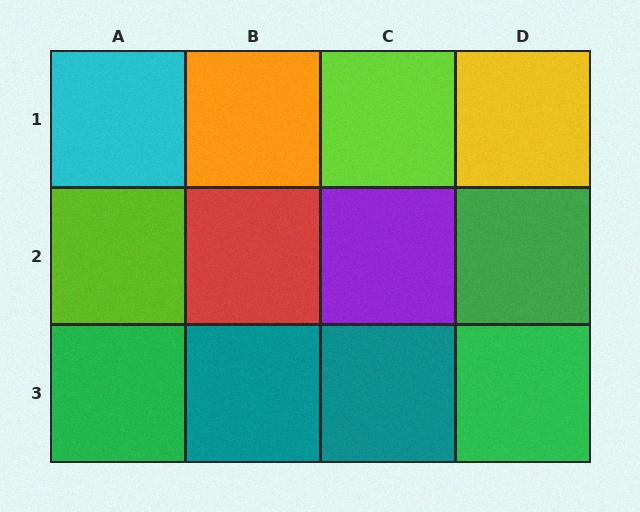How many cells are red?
1 cell is red.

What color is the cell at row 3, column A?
Green.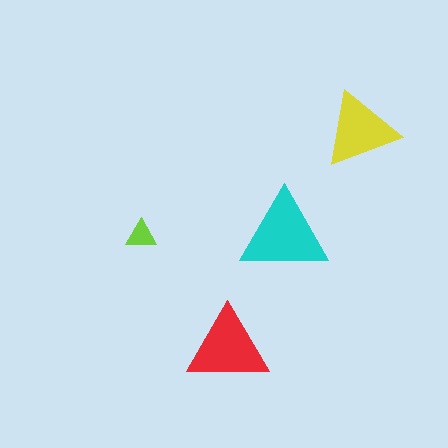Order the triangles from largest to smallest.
the cyan one, the red one, the yellow one, the lime one.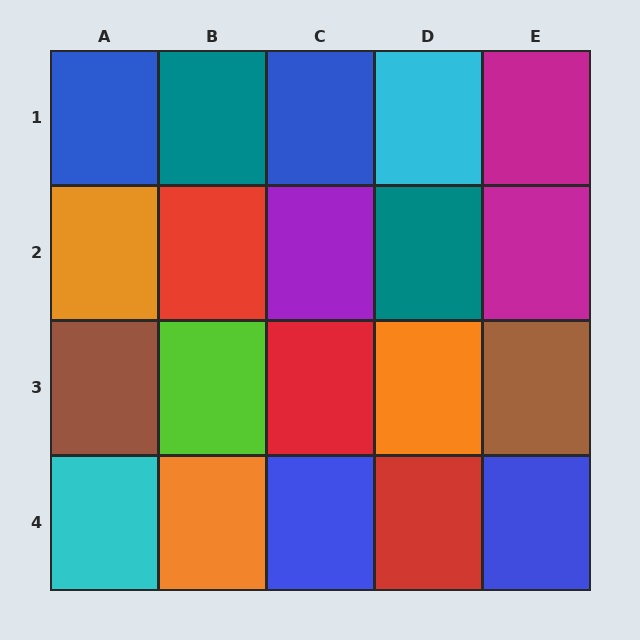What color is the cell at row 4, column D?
Red.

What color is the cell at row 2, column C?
Purple.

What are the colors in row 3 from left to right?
Brown, lime, red, orange, brown.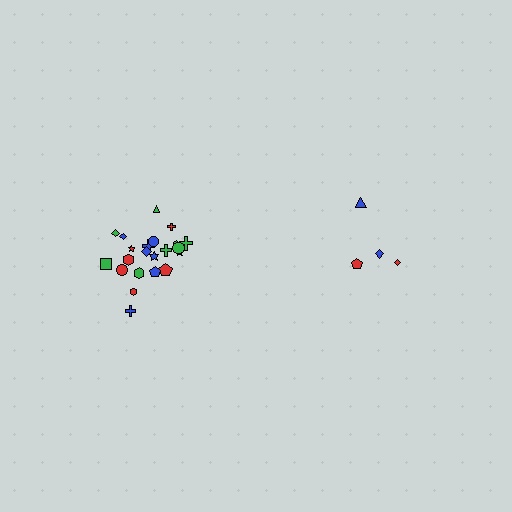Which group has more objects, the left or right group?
The left group.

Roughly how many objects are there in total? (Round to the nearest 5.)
Roughly 25 objects in total.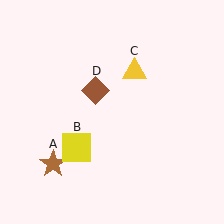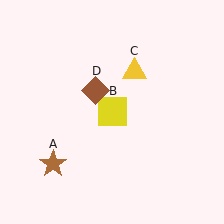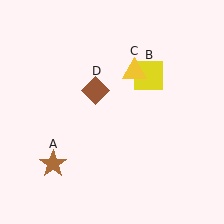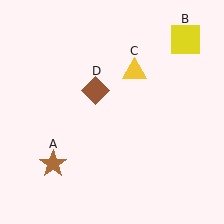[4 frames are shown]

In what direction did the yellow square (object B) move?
The yellow square (object B) moved up and to the right.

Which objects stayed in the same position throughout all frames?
Brown star (object A) and yellow triangle (object C) and brown diamond (object D) remained stationary.